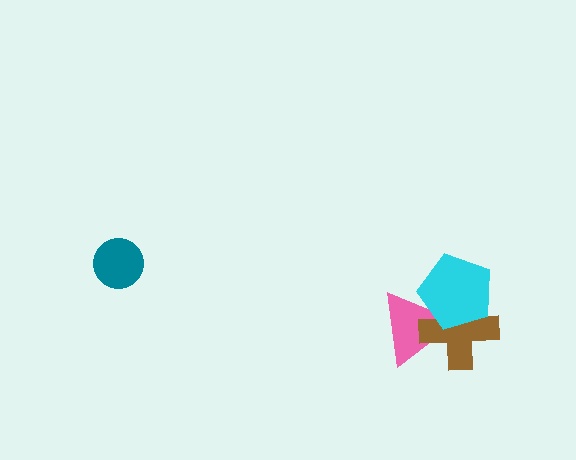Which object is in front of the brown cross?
The cyan pentagon is in front of the brown cross.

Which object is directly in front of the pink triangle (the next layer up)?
The brown cross is directly in front of the pink triangle.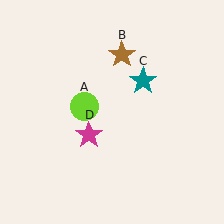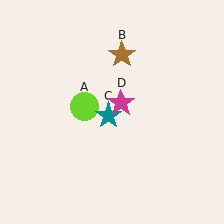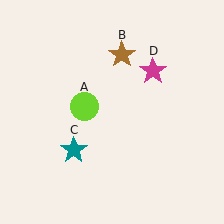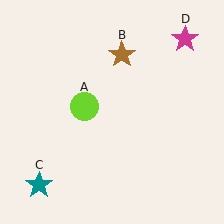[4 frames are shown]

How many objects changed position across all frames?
2 objects changed position: teal star (object C), magenta star (object D).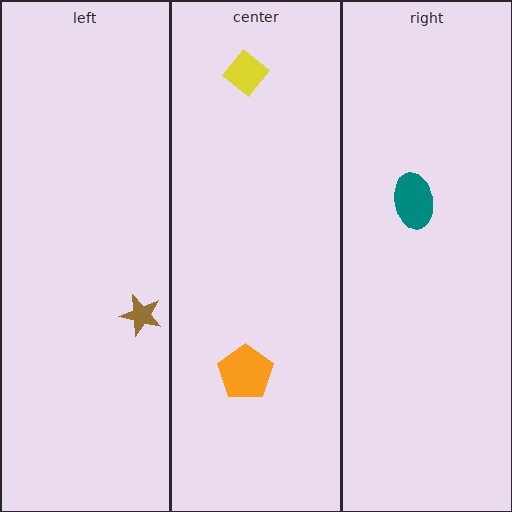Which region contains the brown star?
The left region.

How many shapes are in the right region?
1.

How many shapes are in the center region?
2.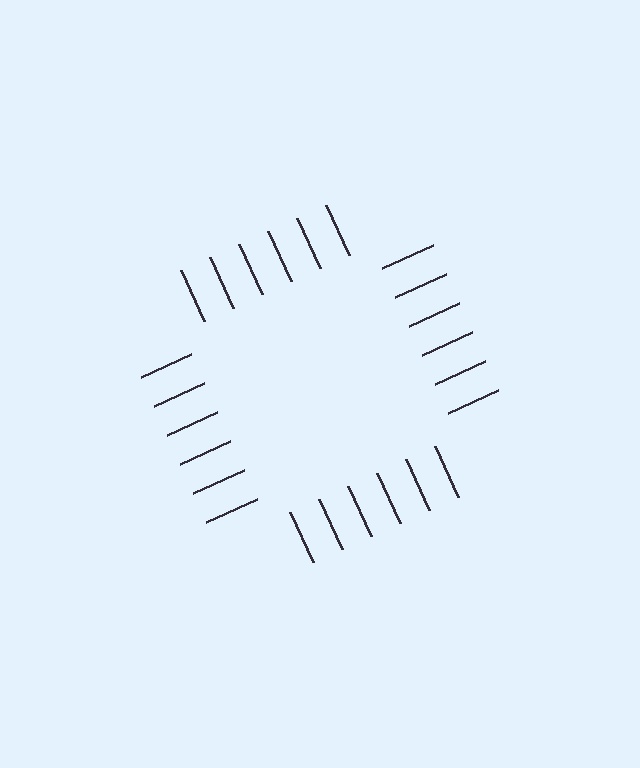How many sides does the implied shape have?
4 sides — the line-ends trace a square.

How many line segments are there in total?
24 — 6 along each of the 4 edges.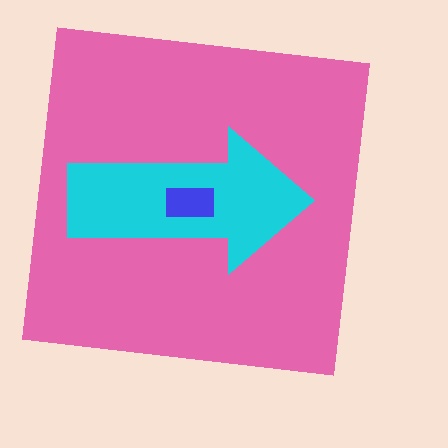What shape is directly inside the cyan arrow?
The blue rectangle.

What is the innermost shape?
The blue rectangle.